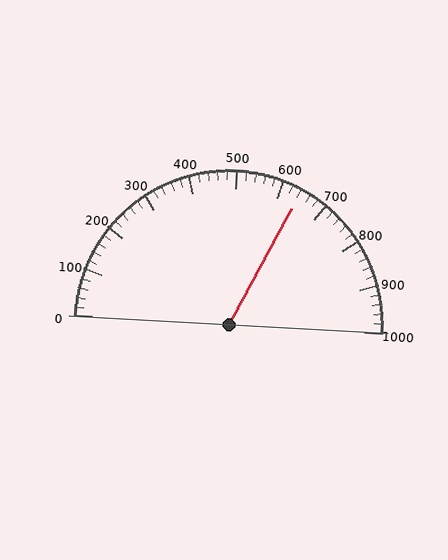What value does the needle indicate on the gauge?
The needle indicates approximately 640.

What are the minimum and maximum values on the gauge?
The gauge ranges from 0 to 1000.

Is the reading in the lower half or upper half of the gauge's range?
The reading is in the upper half of the range (0 to 1000).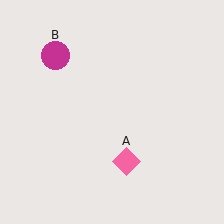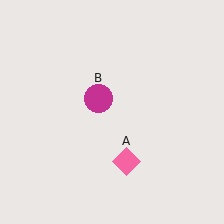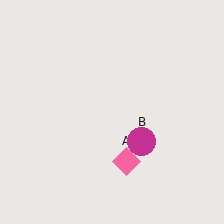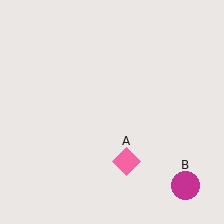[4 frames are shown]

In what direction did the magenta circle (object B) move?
The magenta circle (object B) moved down and to the right.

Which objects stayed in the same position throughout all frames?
Pink diamond (object A) remained stationary.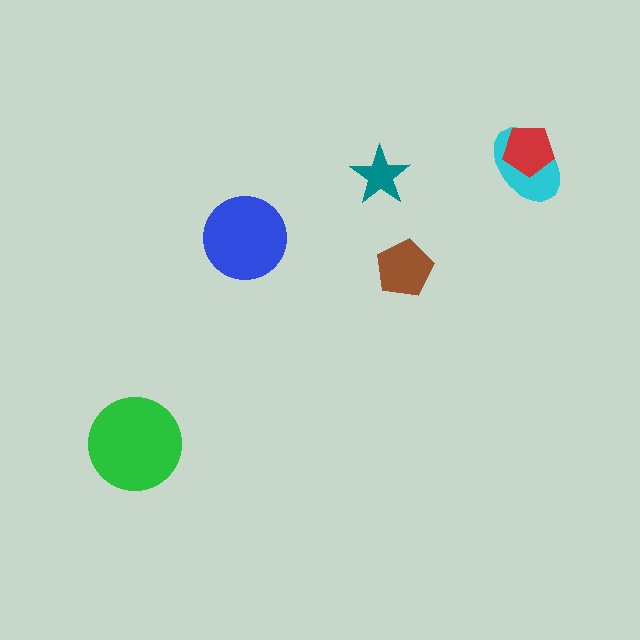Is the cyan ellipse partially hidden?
Yes, it is partially covered by another shape.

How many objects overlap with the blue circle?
0 objects overlap with the blue circle.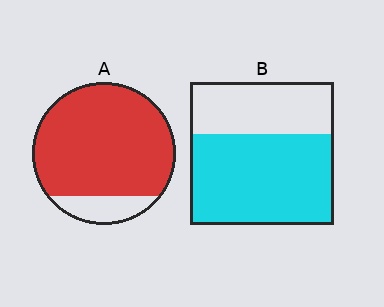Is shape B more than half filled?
Yes.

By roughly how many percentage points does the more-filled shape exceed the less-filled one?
By roughly 20 percentage points (A over B).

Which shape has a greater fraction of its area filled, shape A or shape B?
Shape A.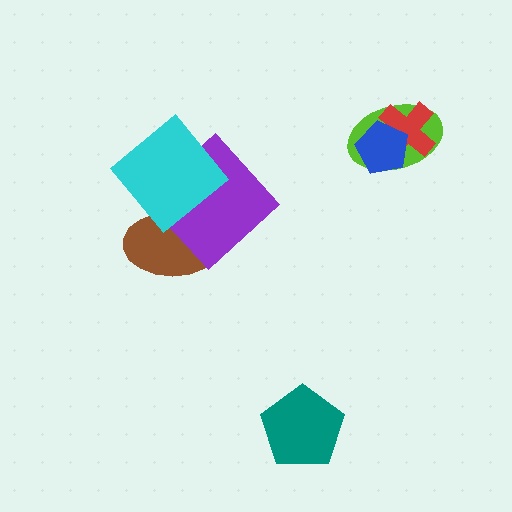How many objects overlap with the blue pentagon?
2 objects overlap with the blue pentagon.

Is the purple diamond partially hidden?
Yes, it is partially covered by another shape.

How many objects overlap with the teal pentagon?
0 objects overlap with the teal pentagon.